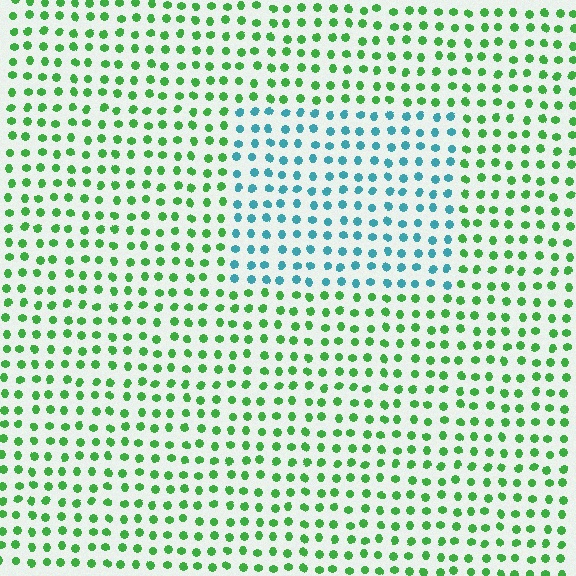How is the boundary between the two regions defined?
The boundary is defined purely by a slight shift in hue (about 64 degrees). Spacing, size, and orientation are identical on both sides.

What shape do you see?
I see a rectangle.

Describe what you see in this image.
The image is filled with small green elements in a uniform arrangement. A rectangle-shaped region is visible where the elements are tinted to a slightly different hue, forming a subtle color boundary.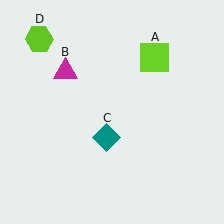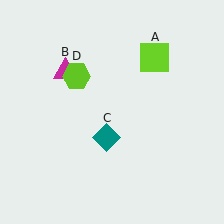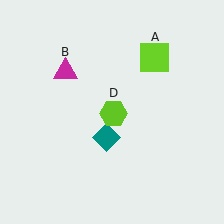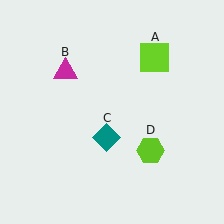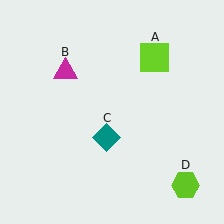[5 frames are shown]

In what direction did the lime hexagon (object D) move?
The lime hexagon (object D) moved down and to the right.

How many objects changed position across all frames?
1 object changed position: lime hexagon (object D).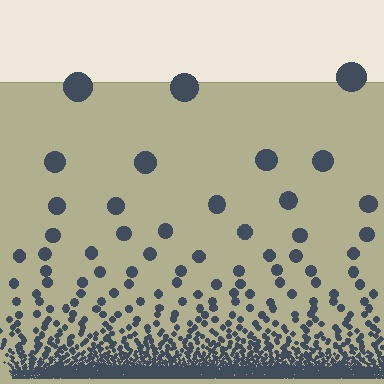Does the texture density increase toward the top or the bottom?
Density increases toward the bottom.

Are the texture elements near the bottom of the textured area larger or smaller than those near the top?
Smaller. The gradient is inverted — elements near the bottom are smaller and denser.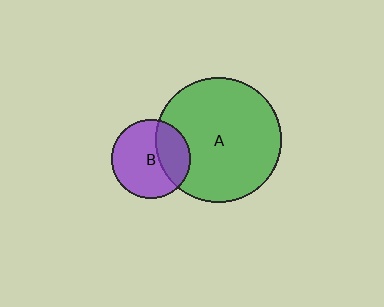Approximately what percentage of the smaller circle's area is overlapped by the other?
Approximately 30%.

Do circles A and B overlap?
Yes.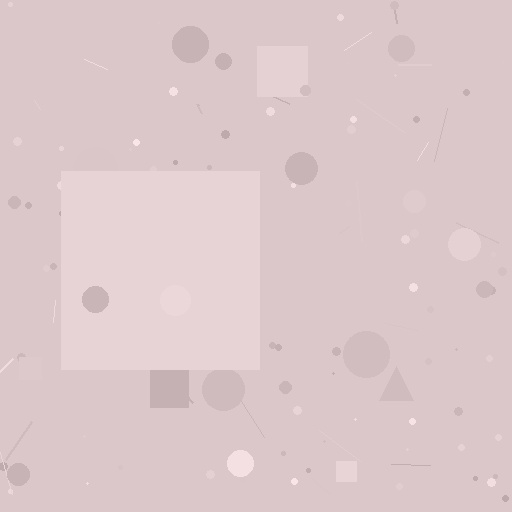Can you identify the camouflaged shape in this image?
The camouflaged shape is a square.